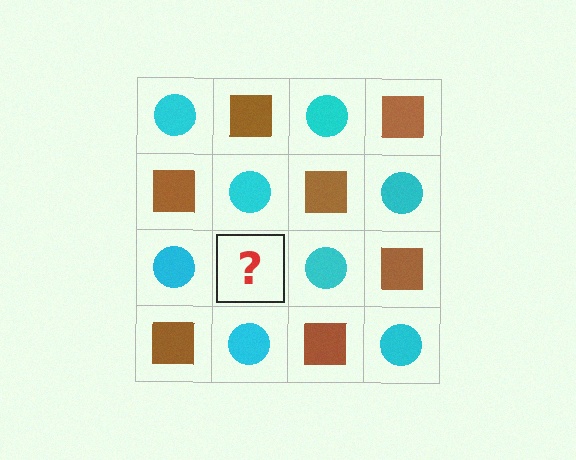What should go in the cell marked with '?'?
The missing cell should contain a brown square.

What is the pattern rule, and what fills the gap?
The rule is that it alternates cyan circle and brown square in a checkerboard pattern. The gap should be filled with a brown square.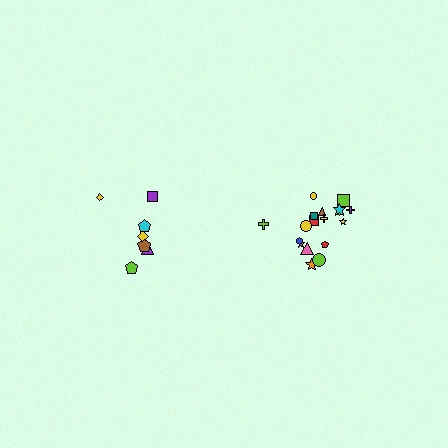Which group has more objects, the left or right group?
The right group.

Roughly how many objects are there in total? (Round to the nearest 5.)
Roughly 25 objects in total.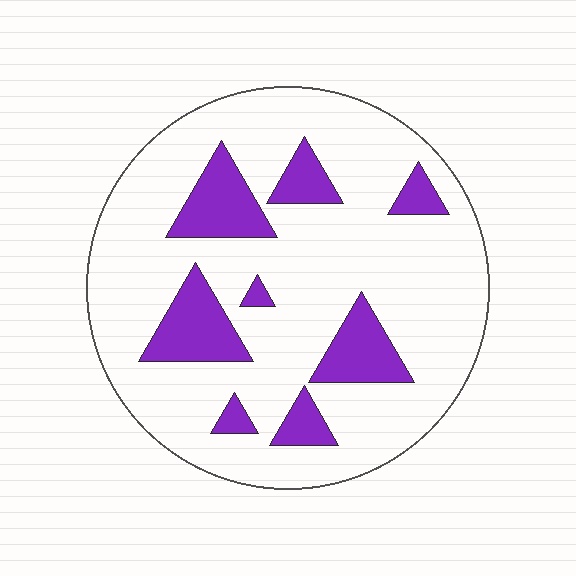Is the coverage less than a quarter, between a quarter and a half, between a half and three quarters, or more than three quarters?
Less than a quarter.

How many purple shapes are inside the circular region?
8.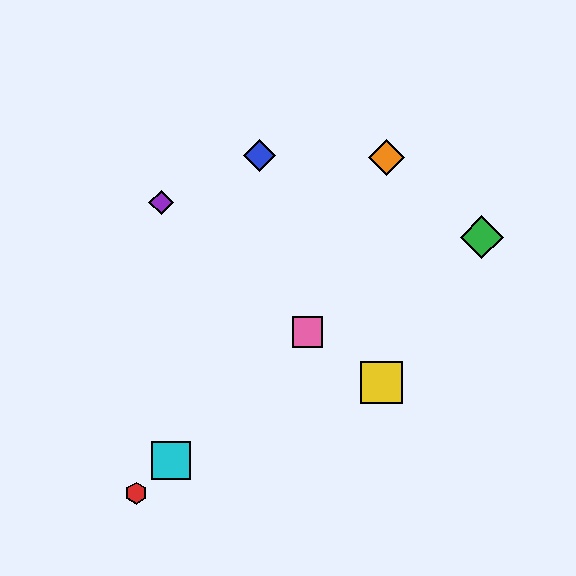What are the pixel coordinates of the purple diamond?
The purple diamond is at (161, 203).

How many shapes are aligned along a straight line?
3 shapes (the red hexagon, the cyan square, the pink square) are aligned along a straight line.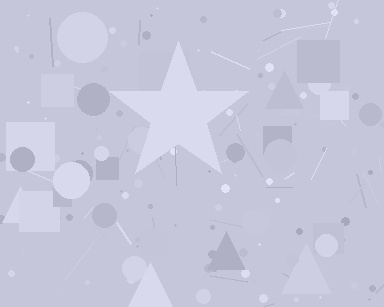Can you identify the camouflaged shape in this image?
The camouflaged shape is a star.